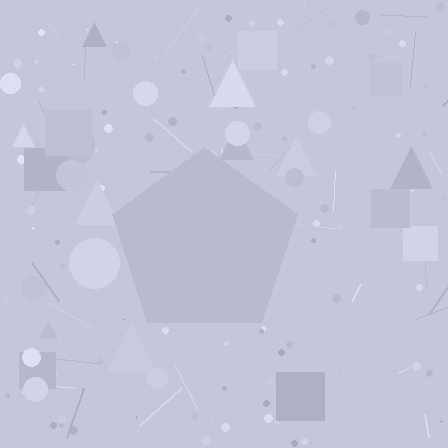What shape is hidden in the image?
A pentagon is hidden in the image.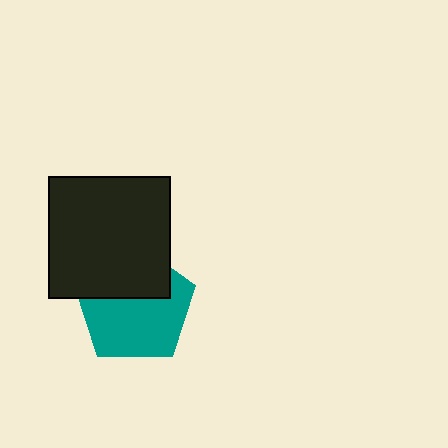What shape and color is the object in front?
The object in front is a black square.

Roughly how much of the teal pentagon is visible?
About half of it is visible (roughly 61%).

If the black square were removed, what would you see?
You would see the complete teal pentagon.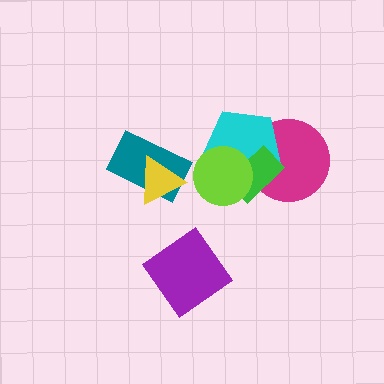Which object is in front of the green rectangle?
The lime circle is in front of the green rectangle.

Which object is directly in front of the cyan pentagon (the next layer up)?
The green rectangle is directly in front of the cyan pentagon.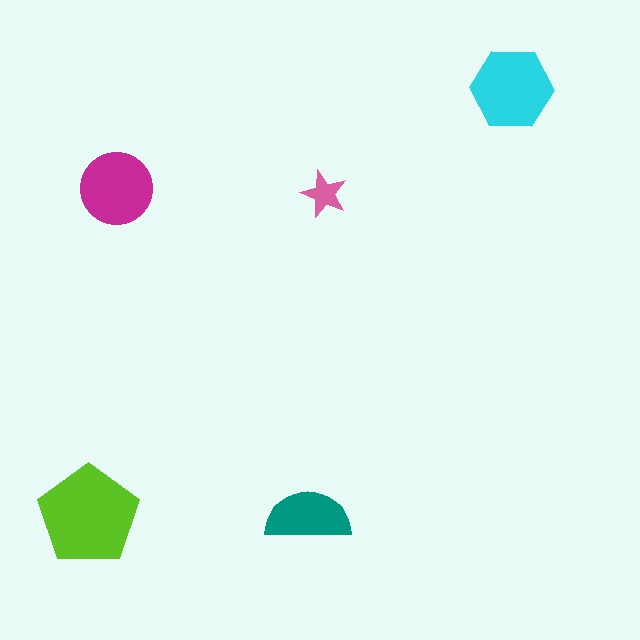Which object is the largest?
The lime pentagon.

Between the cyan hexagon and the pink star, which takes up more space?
The cyan hexagon.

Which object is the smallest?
The pink star.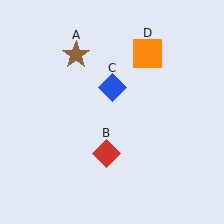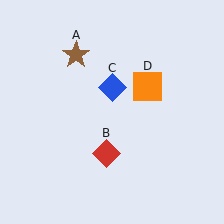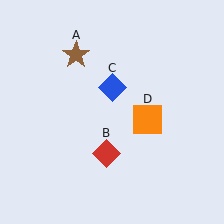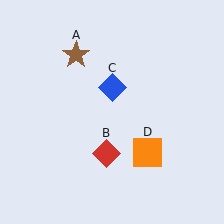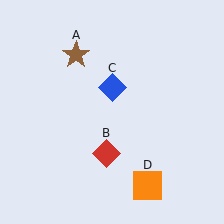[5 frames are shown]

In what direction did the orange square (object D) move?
The orange square (object D) moved down.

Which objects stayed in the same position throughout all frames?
Brown star (object A) and red diamond (object B) and blue diamond (object C) remained stationary.